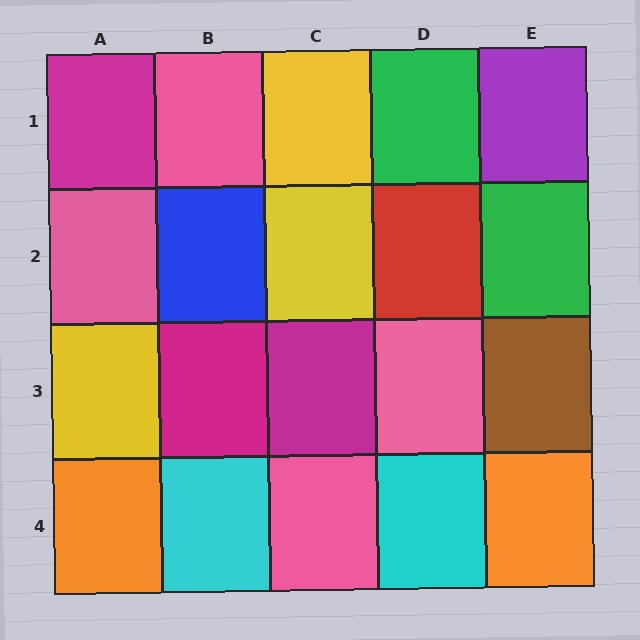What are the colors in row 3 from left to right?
Yellow, magenta, magenta, pink, brown.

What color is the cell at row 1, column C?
Yellow.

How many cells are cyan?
2 cells are cyan.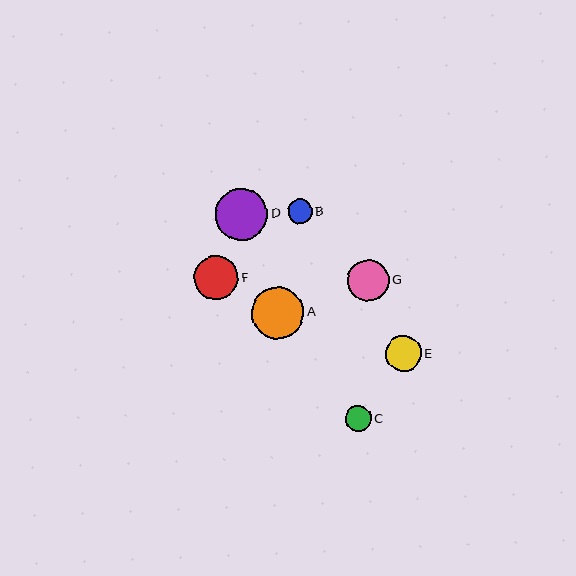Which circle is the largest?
Circle D is the largest with a size of approximately 53 pixels.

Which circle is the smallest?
Circle B is the smallest with a size of approximately 24 pixels.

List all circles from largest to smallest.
From largest to smallest: D, A, F, G, E, C, B.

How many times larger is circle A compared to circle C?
Circle A is approximately 2.0 times the size of circle C.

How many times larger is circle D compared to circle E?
Circle D is approximately 1.5 times the size of circle E.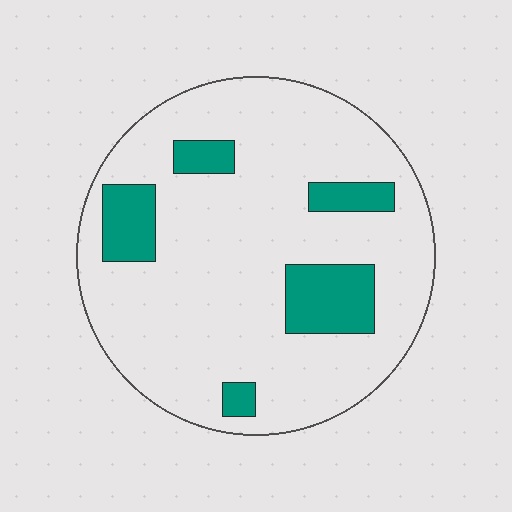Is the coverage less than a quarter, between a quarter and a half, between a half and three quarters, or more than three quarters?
Less than a quarter.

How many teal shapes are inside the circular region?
5.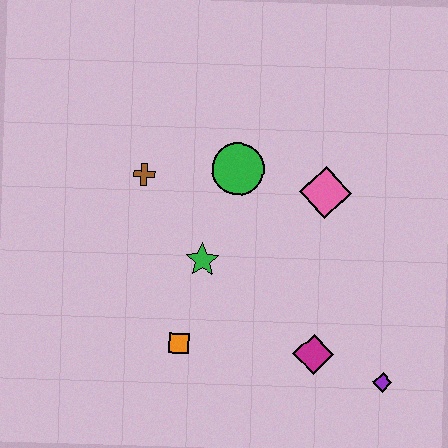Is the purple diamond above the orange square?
No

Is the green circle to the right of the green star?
Yes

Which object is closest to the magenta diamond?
The purple diamond is closest to the magenta diamond.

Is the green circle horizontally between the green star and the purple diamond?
Yes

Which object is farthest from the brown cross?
The purple diamond is farthest from the brown cross.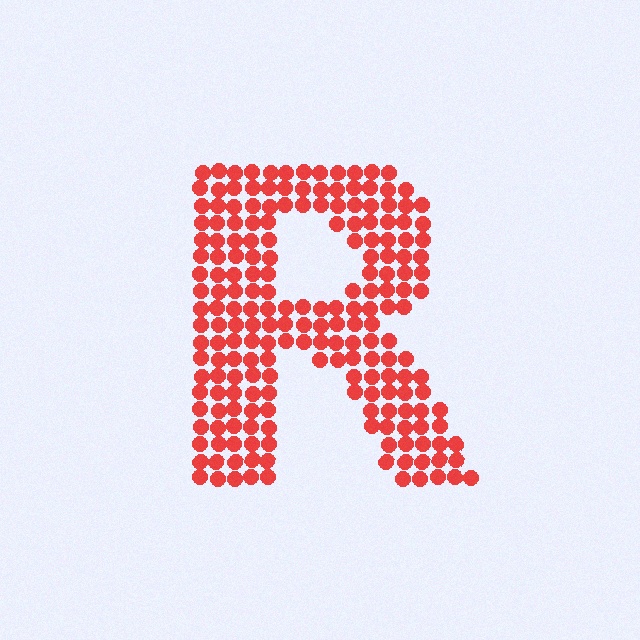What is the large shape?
The large shape is the letter R.